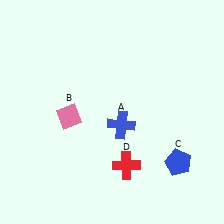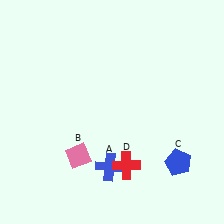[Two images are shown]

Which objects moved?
The objects that moved are: the blue cross (A), the pink diamond (B).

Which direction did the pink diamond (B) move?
The pink diamond (B) moved down.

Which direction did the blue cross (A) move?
The blue cross (A) moved down.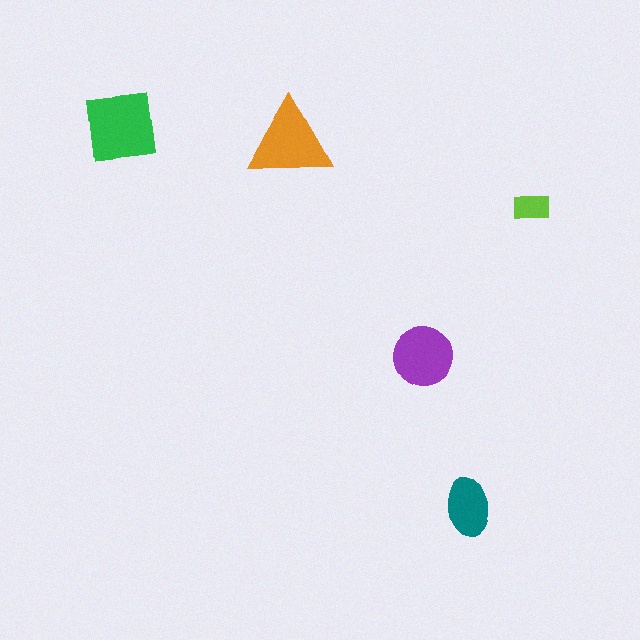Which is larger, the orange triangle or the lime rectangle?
The orange triangle.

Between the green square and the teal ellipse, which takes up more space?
The green square.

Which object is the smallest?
The lime rectangle.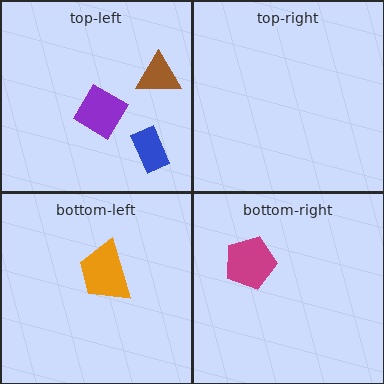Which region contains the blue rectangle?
The top-left region.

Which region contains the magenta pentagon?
The bottom-right region.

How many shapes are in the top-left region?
3.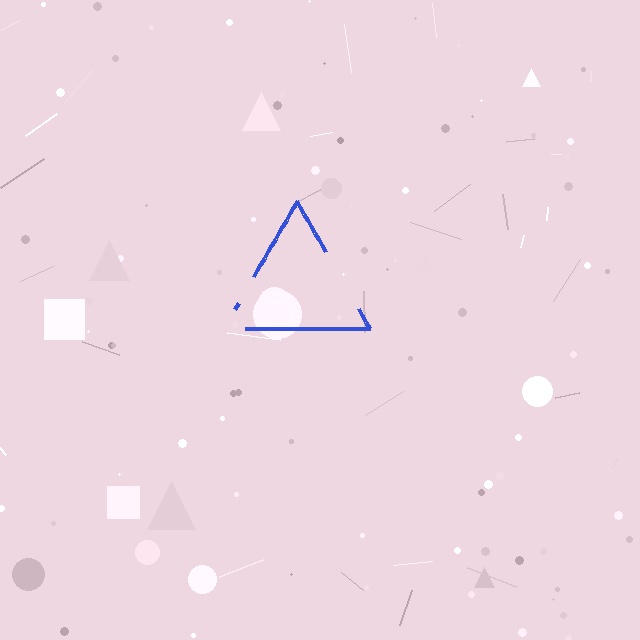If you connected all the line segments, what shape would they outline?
They would outline a triangle.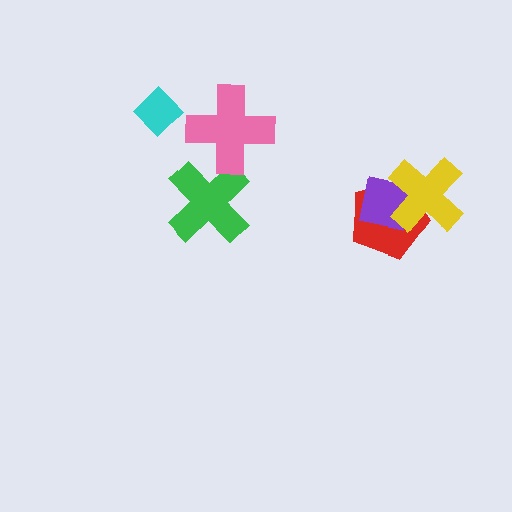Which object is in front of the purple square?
The yellow cross is in front of the purple square.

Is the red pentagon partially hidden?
Yes, it is partially covered by another shape.